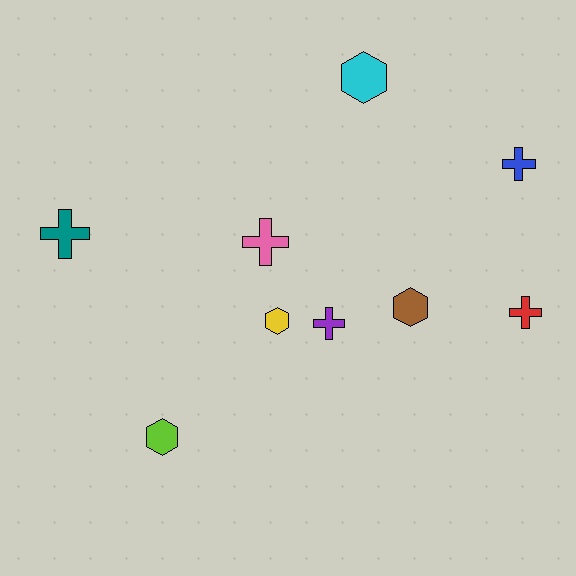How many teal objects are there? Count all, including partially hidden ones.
There is 1 teal object.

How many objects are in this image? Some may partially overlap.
There are 9 objects.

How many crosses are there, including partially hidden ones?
There are 5 crosses.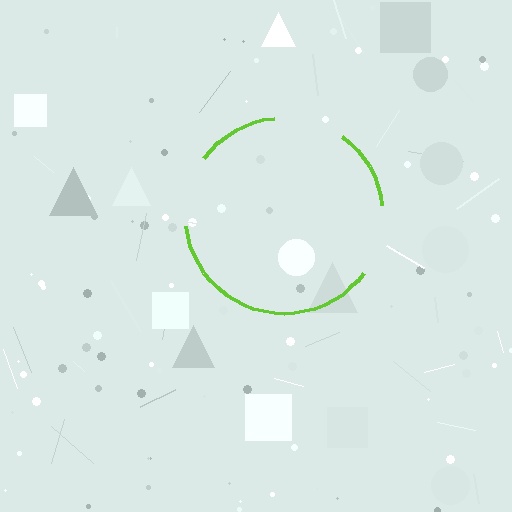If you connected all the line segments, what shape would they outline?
They would outline a circle.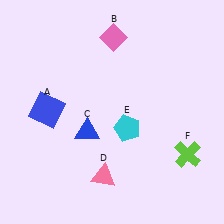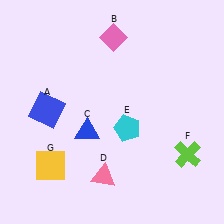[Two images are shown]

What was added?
A yellow square (G) was added in Image 2.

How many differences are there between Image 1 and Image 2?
There is 1 difference between the two images.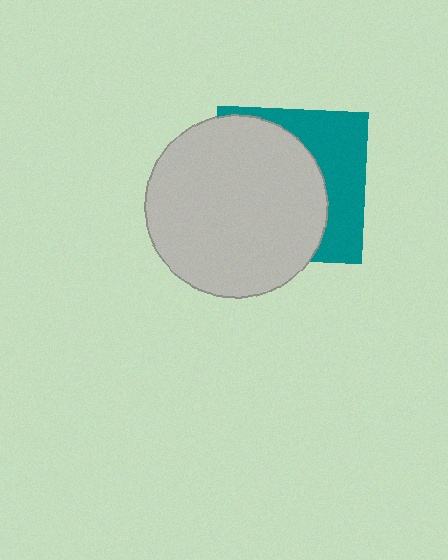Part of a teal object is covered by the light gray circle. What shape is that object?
It is a square.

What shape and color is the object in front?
The object in front is a light gray circle.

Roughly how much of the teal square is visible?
A small part of it is visible (roughly 37%).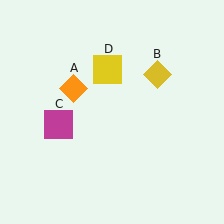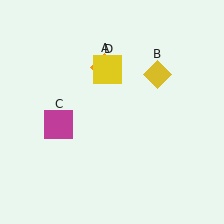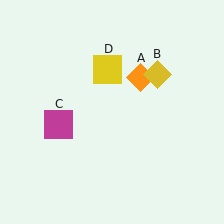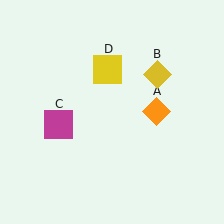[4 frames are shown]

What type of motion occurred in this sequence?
The orange diamond (object A) rotated clockwise around the center of the scene.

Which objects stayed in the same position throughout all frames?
Yellow diamond (object B) and magenta square (object C) and yellow square (object D) remained stationary.